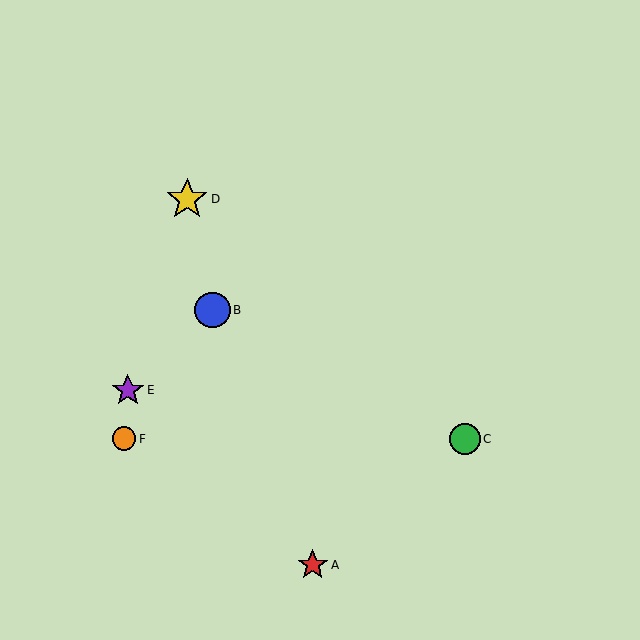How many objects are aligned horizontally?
2 objects (C, F) are aligned horizontally.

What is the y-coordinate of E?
Object E is at y≈390.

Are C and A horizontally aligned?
No, C is at y≈439 and A is at y≈565.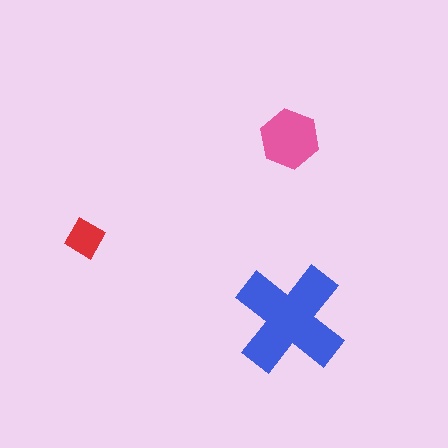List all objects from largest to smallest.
The blue cross, the pink hexagon, the red diamond.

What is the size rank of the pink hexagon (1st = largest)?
2nd.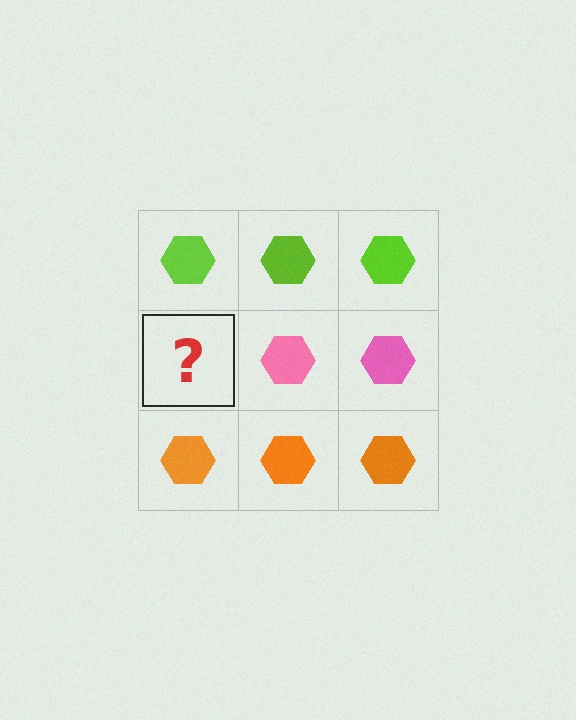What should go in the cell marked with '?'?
The missing cell should contain a pink hexagon.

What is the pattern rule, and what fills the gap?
The rule is that each row has a consistent color. The gap should be filled with a pink hexagon.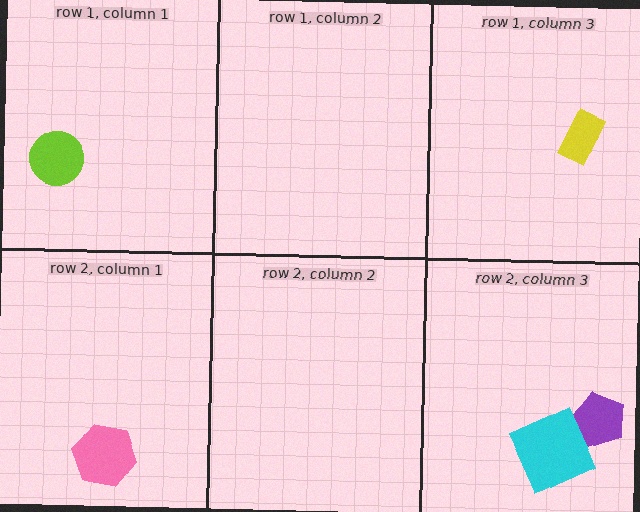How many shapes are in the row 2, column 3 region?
2.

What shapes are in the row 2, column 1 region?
The pink hexagon.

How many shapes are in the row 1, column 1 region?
1.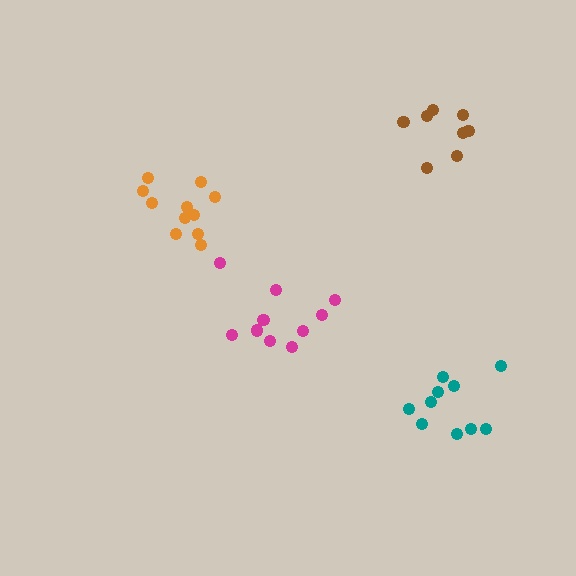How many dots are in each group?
Group 1: 10 dots, Group 2: 8 dots, Group 3: 11 dots, Group 4: 10 dots (39 total).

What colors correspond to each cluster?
The clusters are colored: teal, brown, orange, magenta.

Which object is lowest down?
The teal cluster is bottommost.